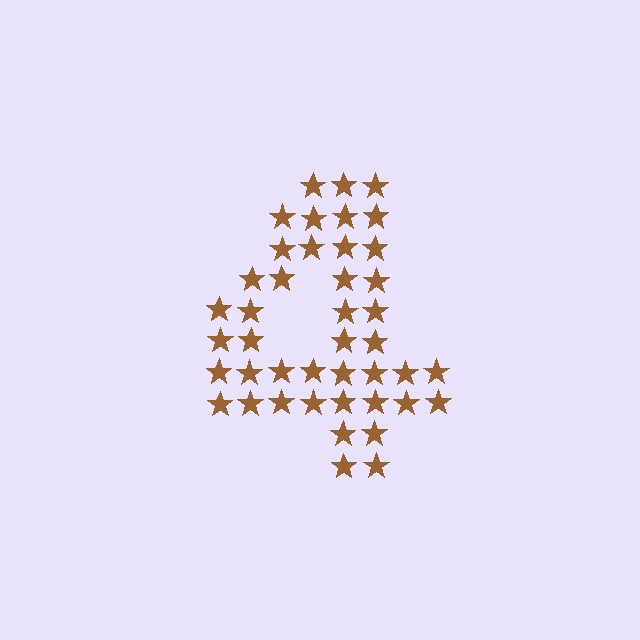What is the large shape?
The large shape is the digit 4.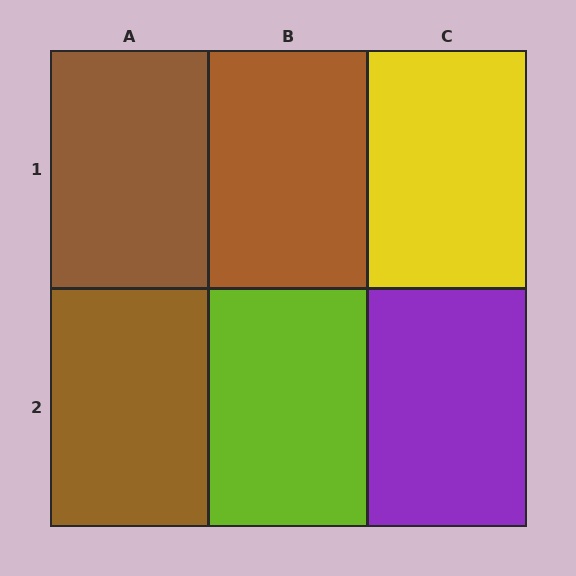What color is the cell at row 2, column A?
Brown.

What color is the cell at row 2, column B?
Lime.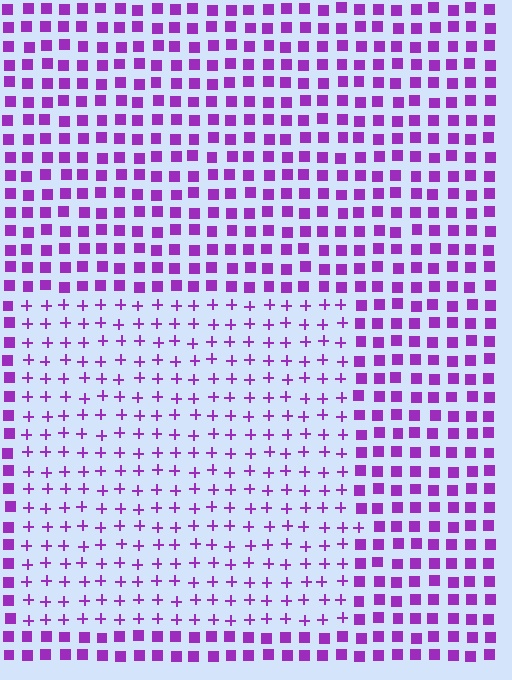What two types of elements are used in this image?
The image uses plus signs inside the rectangle region and squares outside it.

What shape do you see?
I see a rectangle.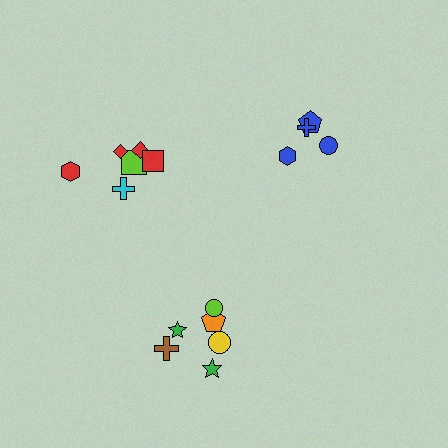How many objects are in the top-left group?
There are 6 objects.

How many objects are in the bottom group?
There are 6 objects.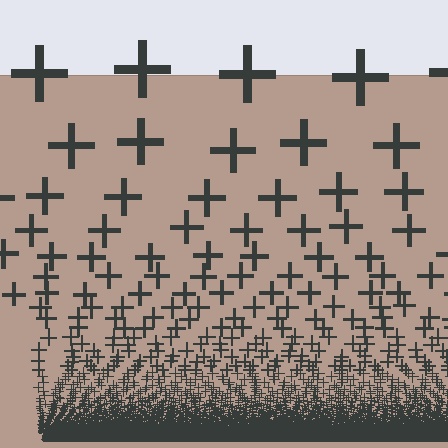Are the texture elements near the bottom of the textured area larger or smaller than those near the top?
Smaller. The gradient is inverted — elements near the bottom are smaller and denser.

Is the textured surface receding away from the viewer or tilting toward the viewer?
The surface appears to tilt toward the viewer. Texture elements get larger and sparser toward the top.